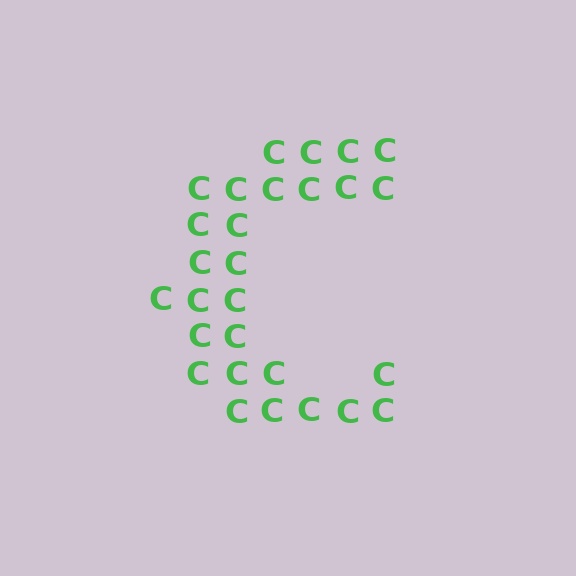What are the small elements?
The small elements are letter C's.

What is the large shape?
The large shape is the letter C.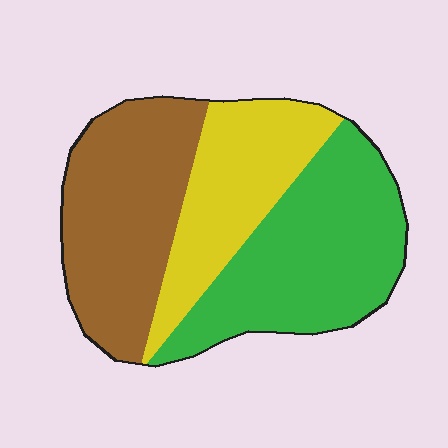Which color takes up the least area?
Yellow, at roughly 25%.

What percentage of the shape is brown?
Brown covers around 35% of the shape.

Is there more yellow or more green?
Green.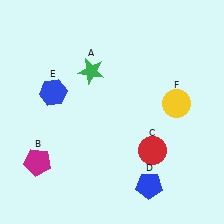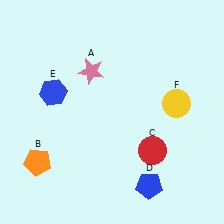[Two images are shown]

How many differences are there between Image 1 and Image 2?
There are 2 differences between the two images.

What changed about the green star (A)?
In Image 1, A is green. In Image 2, it changed to pink.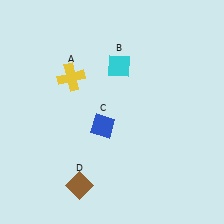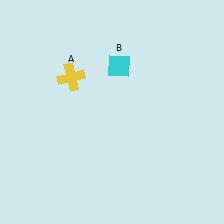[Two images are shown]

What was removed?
The brown diamond (D), the blue diamond (C) were removed in Image 2.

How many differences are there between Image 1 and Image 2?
There are 2 differences between the two images.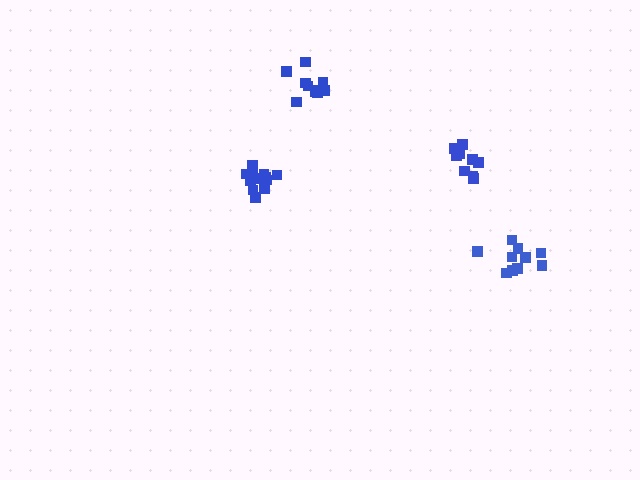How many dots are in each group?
Group 1: 12 dots, Group 2: 11 dots, Group 3: 10 dots, Group 4: 10 dots (43 total).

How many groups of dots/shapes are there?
There are 4 groups.